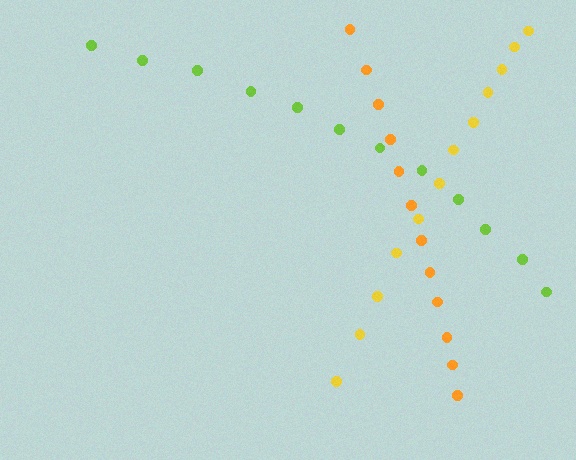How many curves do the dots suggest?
There are 3 distinct paths.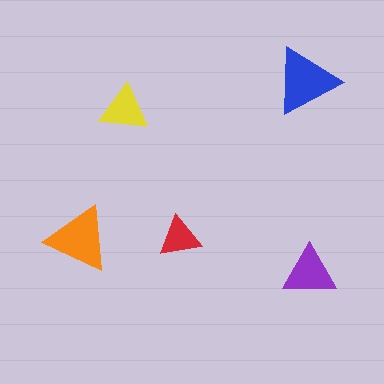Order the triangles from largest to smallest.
the blue one, the orange one, the purple one, the yellow one, the red one.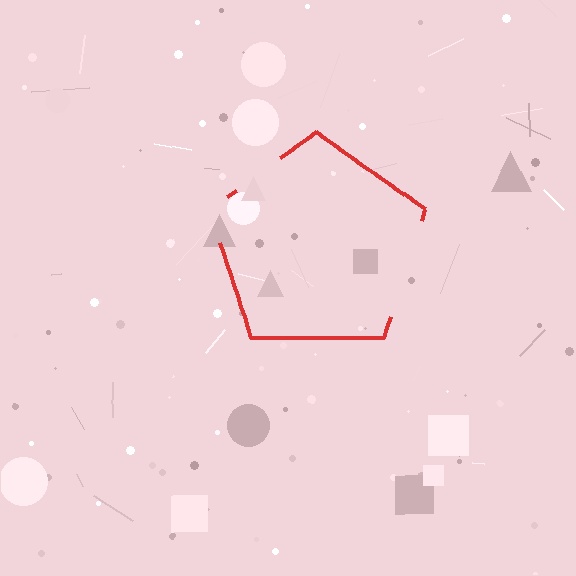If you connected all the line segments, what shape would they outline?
They would outline a pentagon.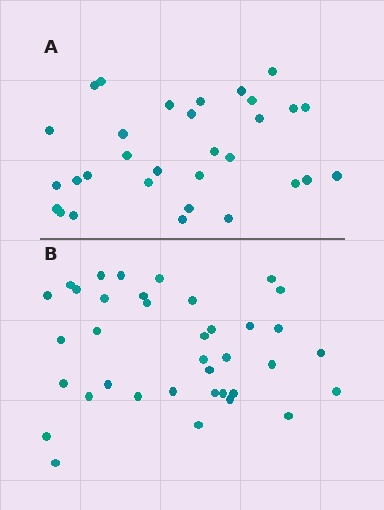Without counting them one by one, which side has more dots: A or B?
Region B (the bottom region) has more dots.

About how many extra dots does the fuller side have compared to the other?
Region B has about 6 more dots than region A.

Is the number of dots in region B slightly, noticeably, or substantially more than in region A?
Region B has only slightly more — the two regions are fairly close. The ratio is roughly 1.2 to 1.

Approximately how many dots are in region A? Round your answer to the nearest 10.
About 30 dots. (The exact count is 31, which rounds to 30.)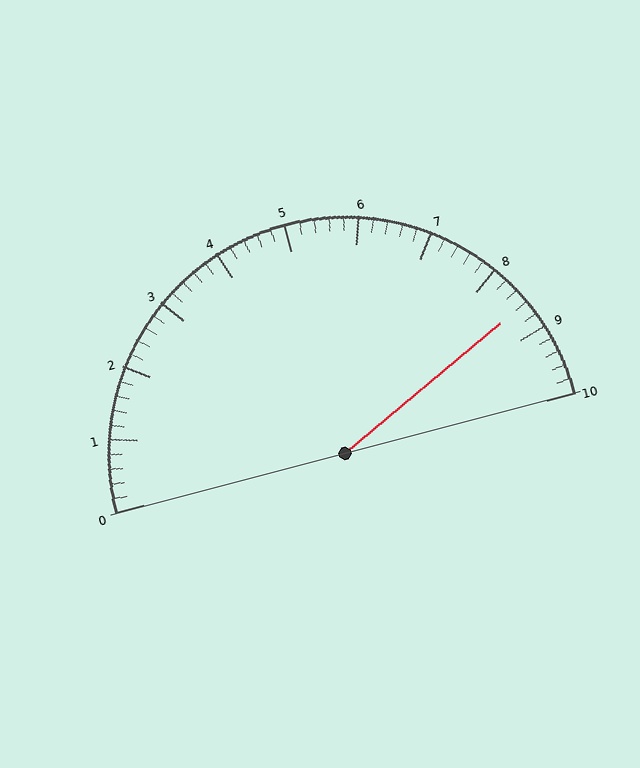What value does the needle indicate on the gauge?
The needle indicates approximately 8.6.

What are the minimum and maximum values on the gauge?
The gauge ranges from 0 to 10.